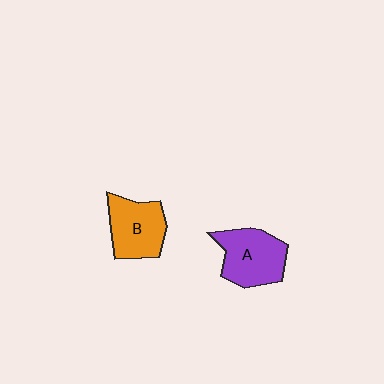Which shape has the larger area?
Shape A (purple).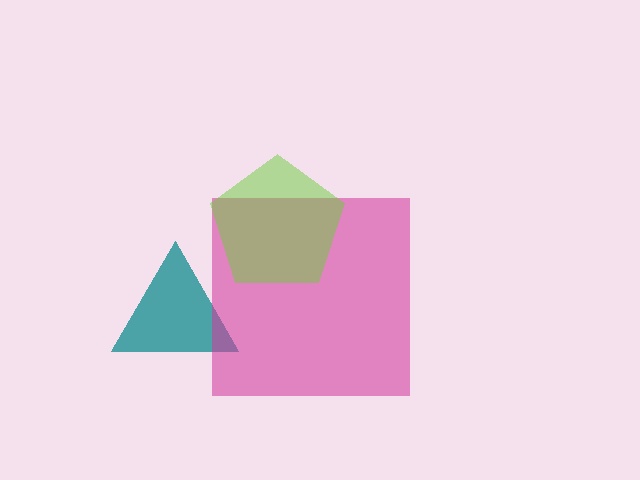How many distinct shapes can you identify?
There are 3 distinct shapes: a teal triangle, a magenta square, a lime pentagon.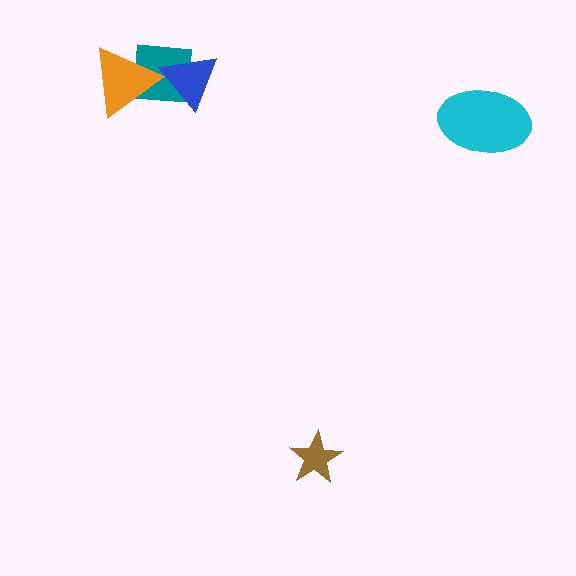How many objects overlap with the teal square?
2 objects overlap with the teal square.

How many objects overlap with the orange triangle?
2 objects overlap with the orange triangle.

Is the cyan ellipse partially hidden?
No, no other shape covers it.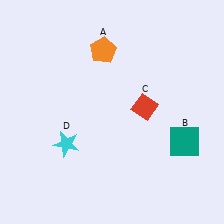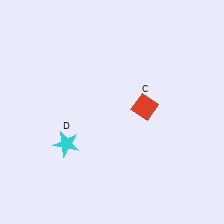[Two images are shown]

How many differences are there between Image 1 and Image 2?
There are 2 differences between the two images.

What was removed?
The orange pentagon (A), the teal square (B) were removed in Image 2.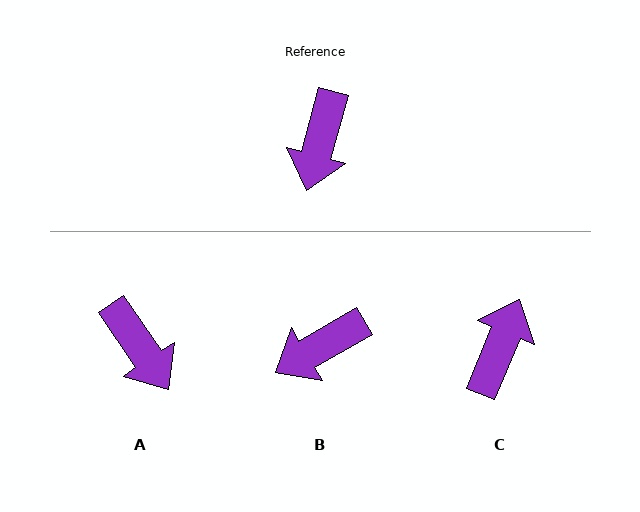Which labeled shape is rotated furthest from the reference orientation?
C, about 173 degrees away.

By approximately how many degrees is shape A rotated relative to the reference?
Approximately 49 degrees counter-clockwise.